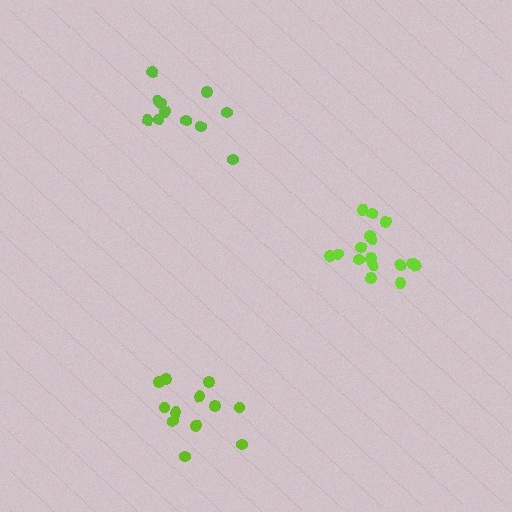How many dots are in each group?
Group 1: 11 dots, Group 2: 16 dots, Group 3: 12 dots (39 total).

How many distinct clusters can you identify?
There are 3 distinct clusters.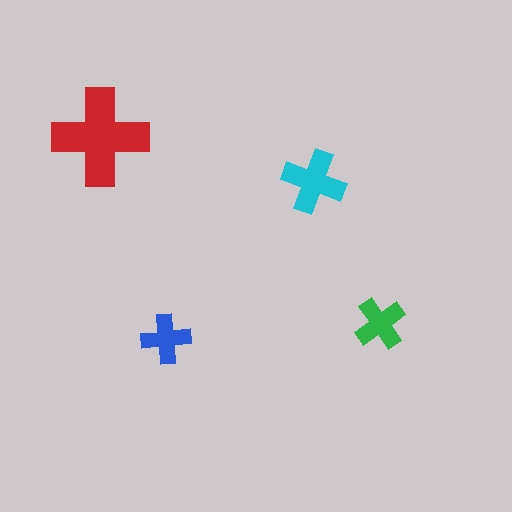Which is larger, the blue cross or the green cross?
The green one.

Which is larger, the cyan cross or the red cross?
The red one.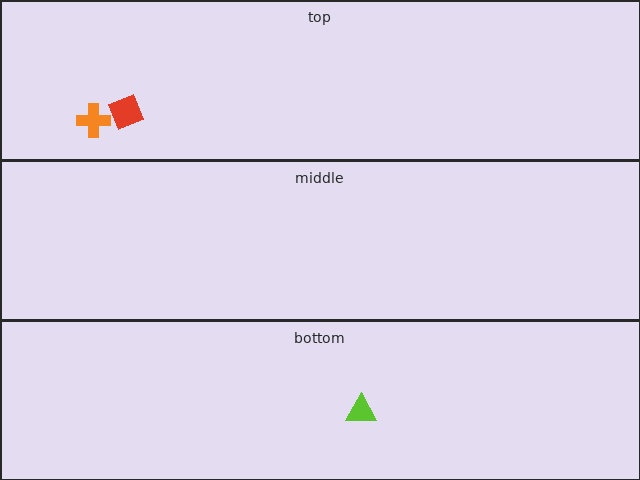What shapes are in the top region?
The red diamond, the orange cross.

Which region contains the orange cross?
The top region.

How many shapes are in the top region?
2.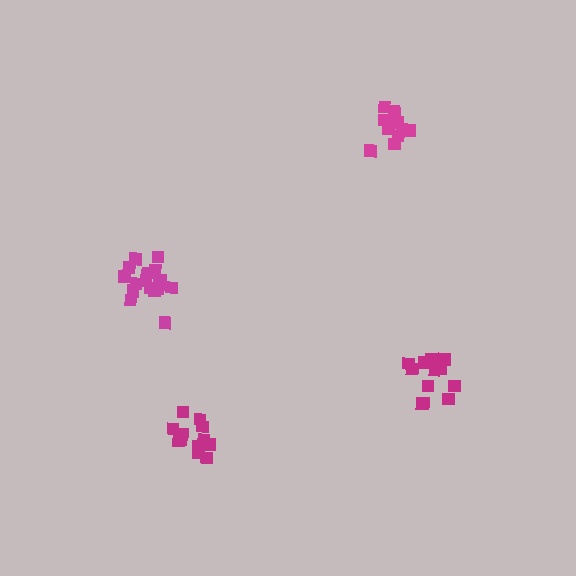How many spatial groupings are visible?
There are 4 spatial groupings.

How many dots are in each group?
Group 1: 13 dots, Group 2: 17 dots, Group 3: 12 dots, Group 4: 12 dots (54 total).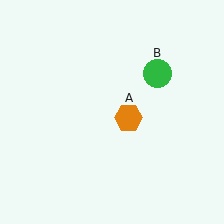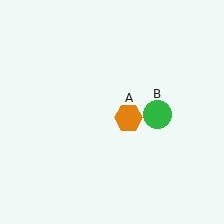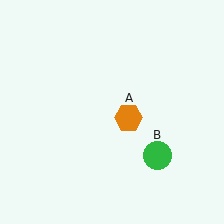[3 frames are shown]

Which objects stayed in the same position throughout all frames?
Orange hexagon (object A) remained stationary.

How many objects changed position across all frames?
1 object changed position: green circle (object B).